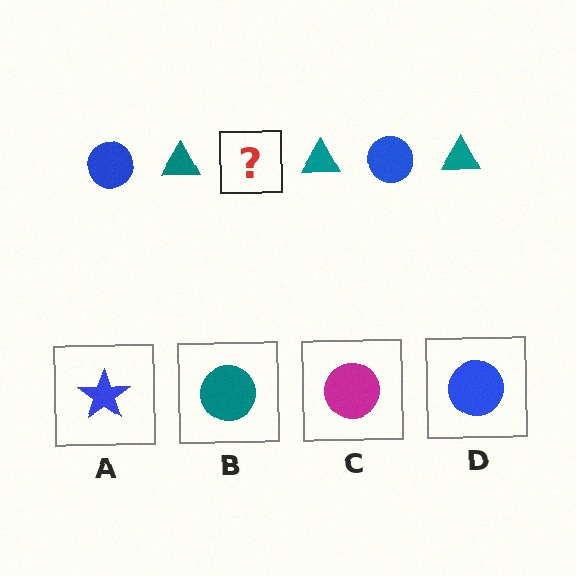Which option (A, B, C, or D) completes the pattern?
D.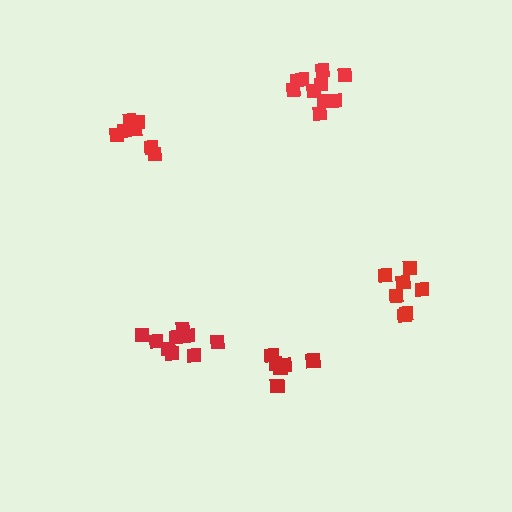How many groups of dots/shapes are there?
There are 5 groups.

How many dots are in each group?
Group 1: 8 dots, Group 2: 7 dots, Group 3: 10 dots, Group 4: 9 dots, Group 5: 7 dots (41 total).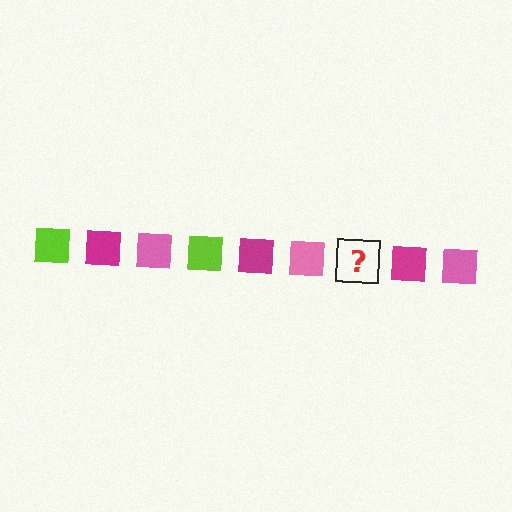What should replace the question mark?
The question mark should be replaced with a lime square.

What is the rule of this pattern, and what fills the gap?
The rule is that the pattern cycles through lime, magenta, pink squares. The gap should be filled with a lime square.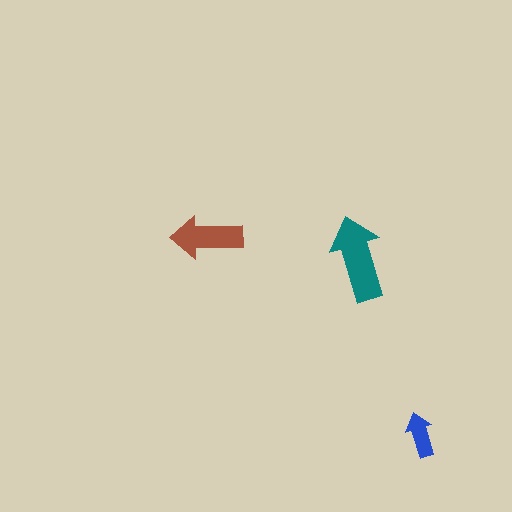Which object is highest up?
The brown arrow is topmost.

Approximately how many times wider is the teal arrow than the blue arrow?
About 2 times wider.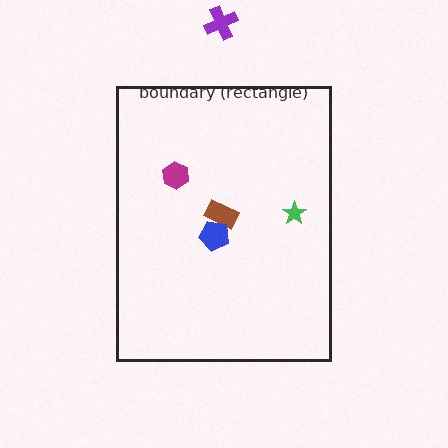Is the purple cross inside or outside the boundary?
Outside.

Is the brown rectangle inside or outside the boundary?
Inside.